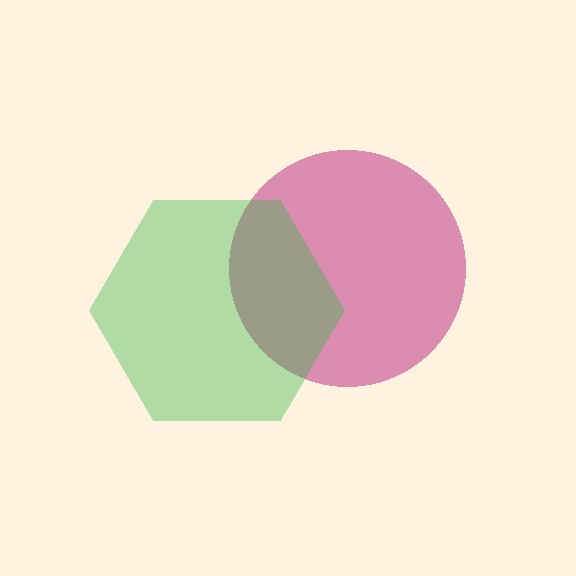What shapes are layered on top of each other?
The layered shapes are: a magenta circle, a green hexagon.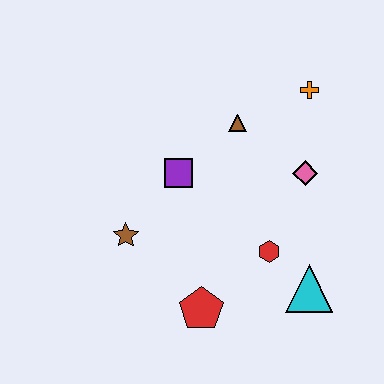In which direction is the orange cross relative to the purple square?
The orange cross is to the right of the purple square.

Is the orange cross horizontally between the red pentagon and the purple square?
No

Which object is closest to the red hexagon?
The cyan triangle is closest to the red hexagon.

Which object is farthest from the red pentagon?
The orange cross is farthest from the red pentagon.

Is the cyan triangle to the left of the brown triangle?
No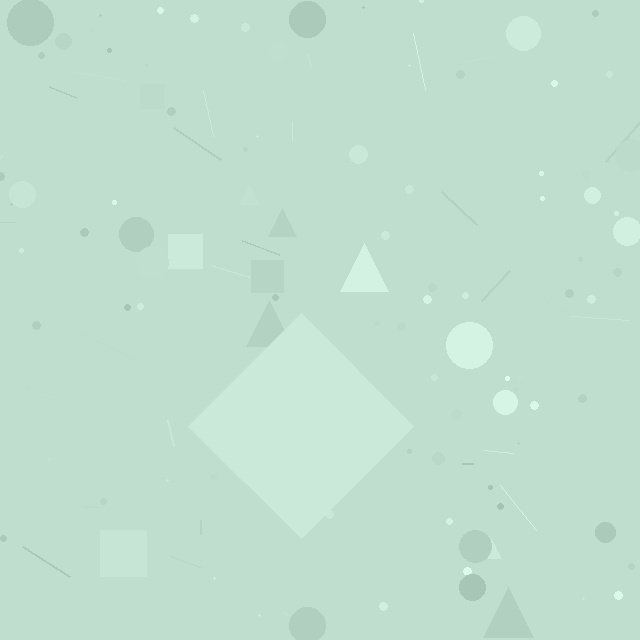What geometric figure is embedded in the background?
A diamond is embedded in the background.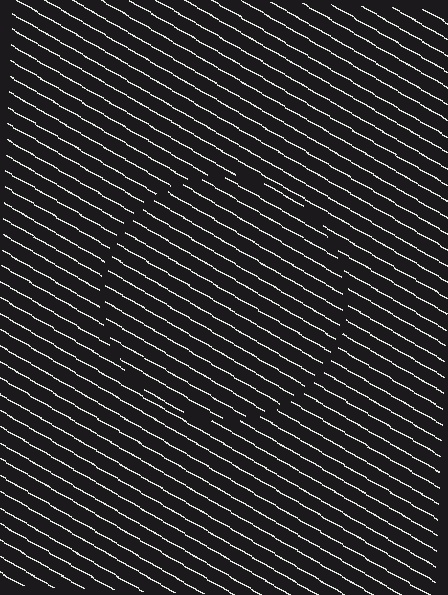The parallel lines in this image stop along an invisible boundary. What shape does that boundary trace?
An illusory circle. The interior of the shape contains the same grating, shifted by half a period — the contour is defined by the phase discontinuity where line-ends from the inner and outer gratings abut.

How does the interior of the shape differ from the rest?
The interior of the shape contains the same grating, shifted by half a period — the contour is defined by the phase discontinuity where line-ends from the inner and outer gratings abut.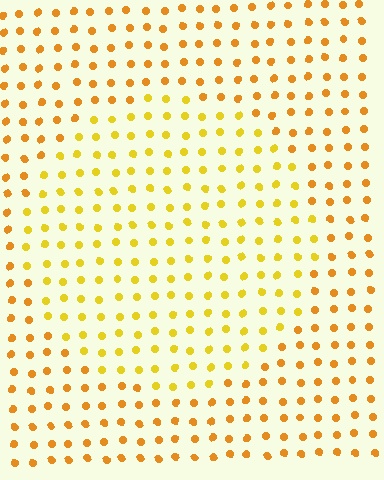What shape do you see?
I see a circle.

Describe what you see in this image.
The image is filled with small orange elements in a uniform arrangement. A circle-shaped region is visible where the elements are tinted to a slightly different hue, forming a subtle color boundary.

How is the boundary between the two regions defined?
The boundary is defined purely by a slight shift in hue (about 21 degrees). Spacing, size, and orientation are identical on both sides.